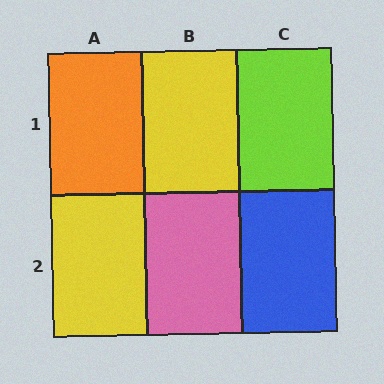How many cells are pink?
1 cell is pink.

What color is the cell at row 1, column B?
Yellow.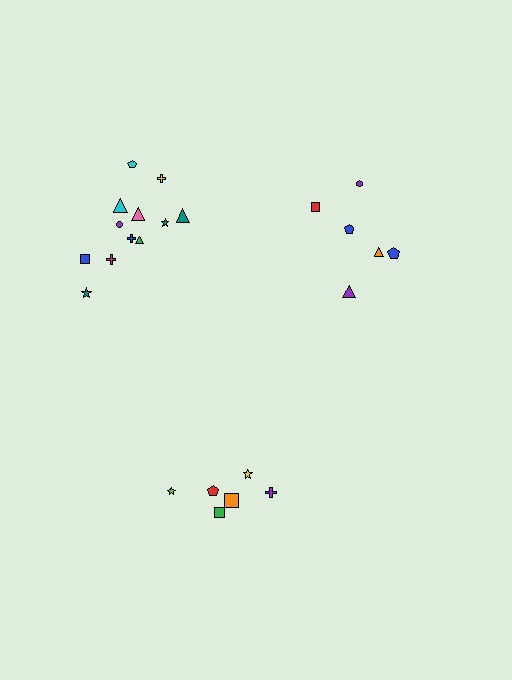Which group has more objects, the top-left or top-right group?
The top-left group.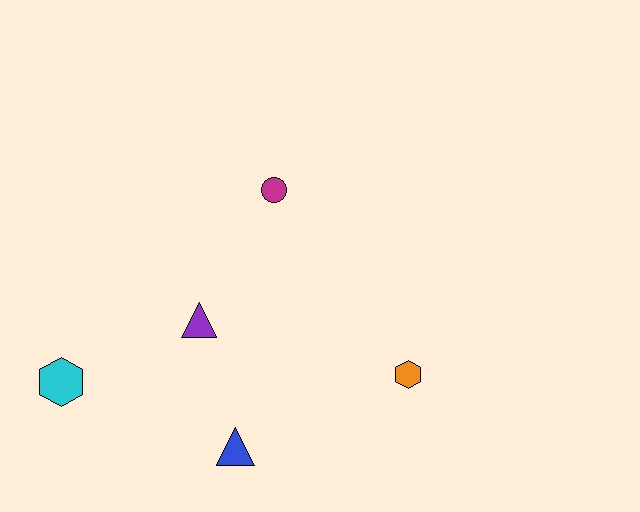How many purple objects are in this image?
There is 1 purple object.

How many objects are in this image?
There are 5 objects.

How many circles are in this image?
There is 1 circle.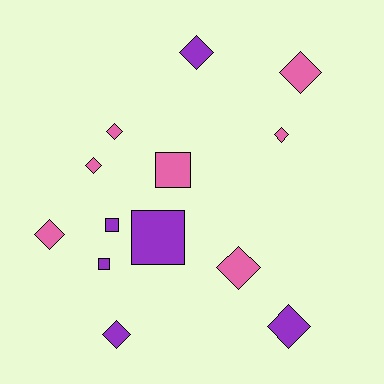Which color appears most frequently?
Pink, with 7 objects.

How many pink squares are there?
There is 1 pink square.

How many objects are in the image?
There are 13 objects.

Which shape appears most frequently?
Diamond, with 9 objects.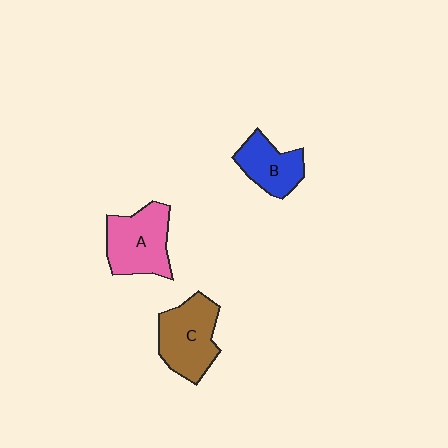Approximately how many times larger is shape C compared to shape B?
Approximately 1.4 times.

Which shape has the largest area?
Shape C (brown).